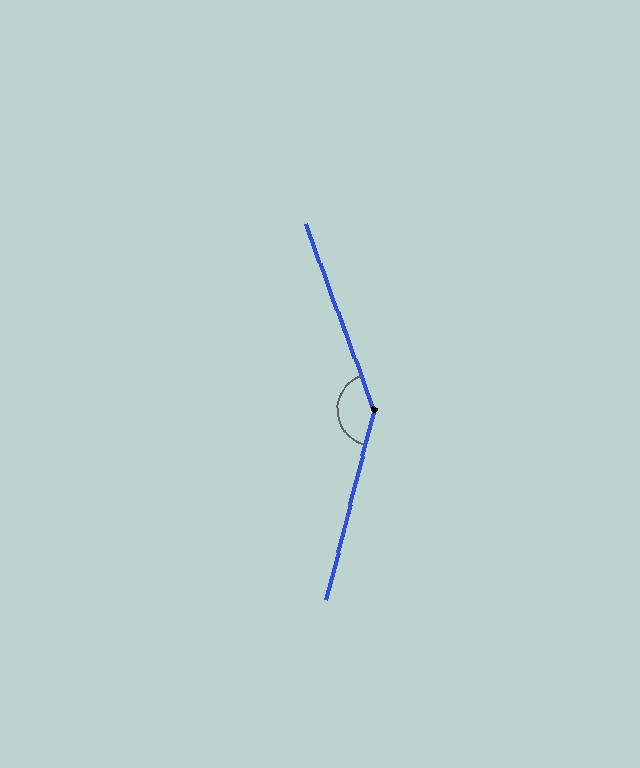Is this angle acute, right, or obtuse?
It is obtuse.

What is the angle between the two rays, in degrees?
Approximately 146 degrees.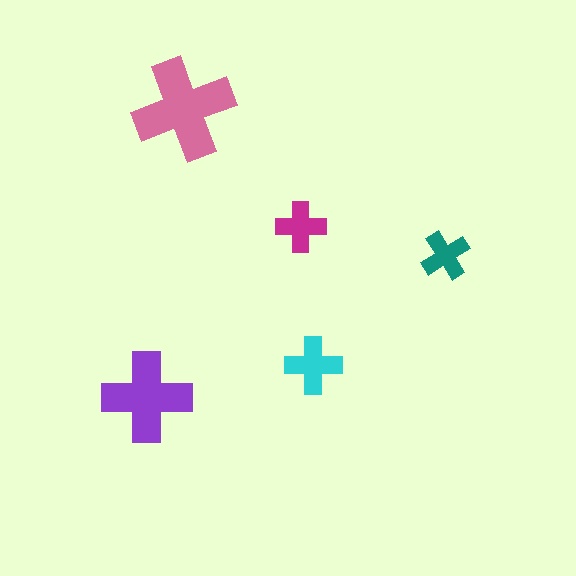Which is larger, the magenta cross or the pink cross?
The pink one.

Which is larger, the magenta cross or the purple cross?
The purple one.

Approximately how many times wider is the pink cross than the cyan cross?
About 2 times wider.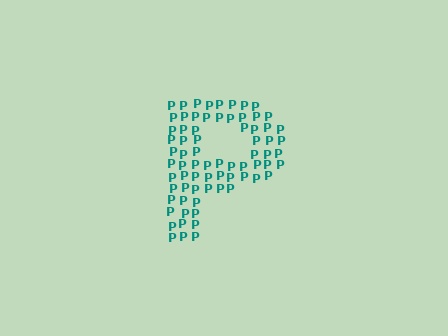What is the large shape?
The large shape is the letter P.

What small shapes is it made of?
It is made of small letter P's.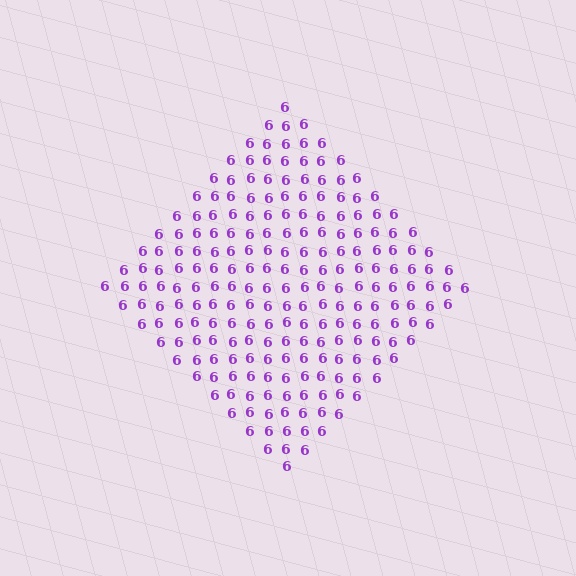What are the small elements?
The small elements are digit 6's.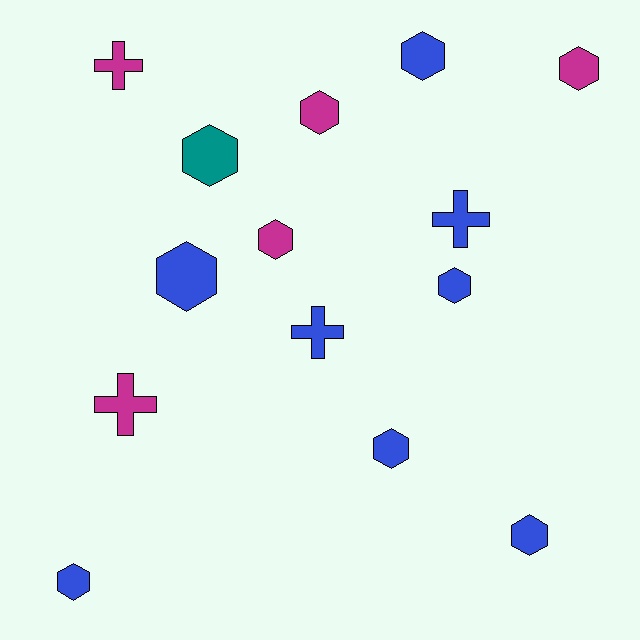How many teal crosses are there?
There are no teal crosses.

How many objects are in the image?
There are 14 objects.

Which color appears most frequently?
Blue, with 8 objects.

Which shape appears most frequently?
Hexagon, with 10 objects.